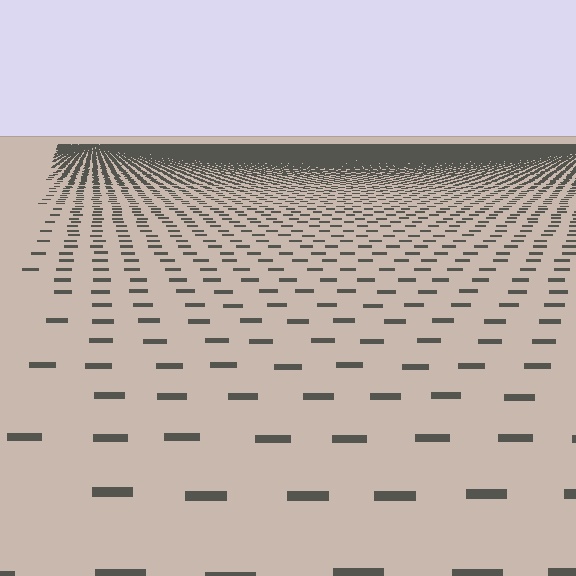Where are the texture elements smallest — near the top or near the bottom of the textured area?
Near the top.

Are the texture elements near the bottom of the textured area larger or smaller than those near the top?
Larger. Near the bottom, elements are closer to the viewer and appear at a bigger on-screen size.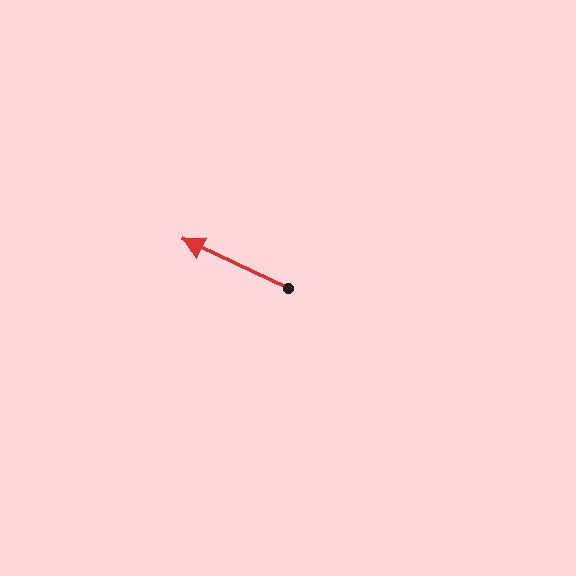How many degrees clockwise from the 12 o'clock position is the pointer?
Approximately 295 degrees.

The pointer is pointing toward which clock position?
Roughly 10 o'clock.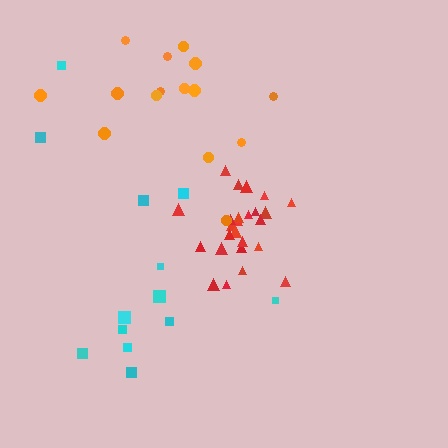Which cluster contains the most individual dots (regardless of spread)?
Red (25).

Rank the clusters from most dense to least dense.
red, orange, cyan.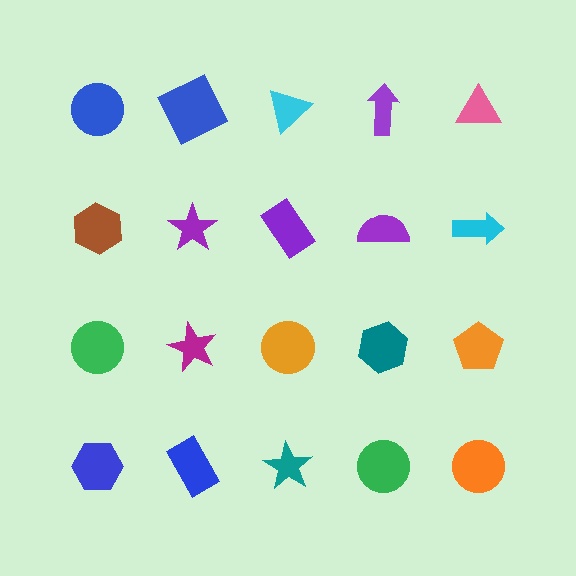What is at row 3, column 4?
A teal hexagon.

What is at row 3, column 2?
A magenta star.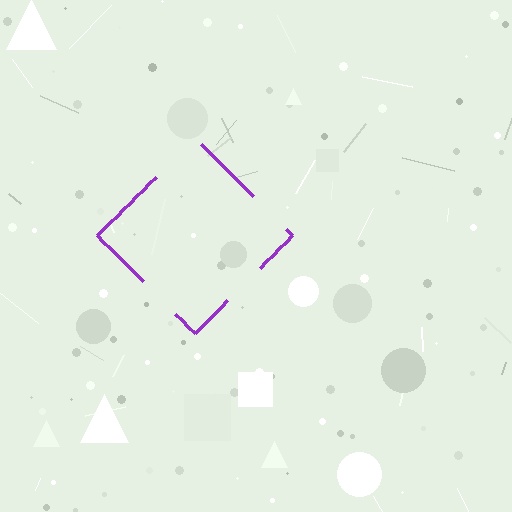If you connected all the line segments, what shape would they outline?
They would outline a diamond.